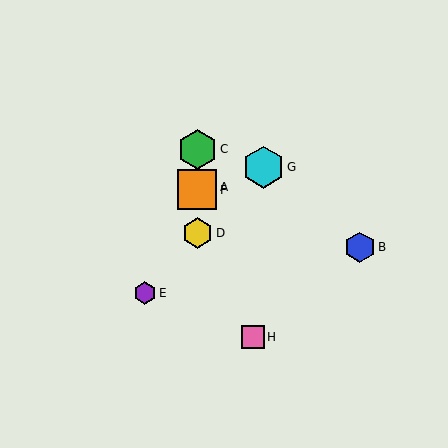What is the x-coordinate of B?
Object B is at x≈360.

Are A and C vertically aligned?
Yes, both are at x≈197.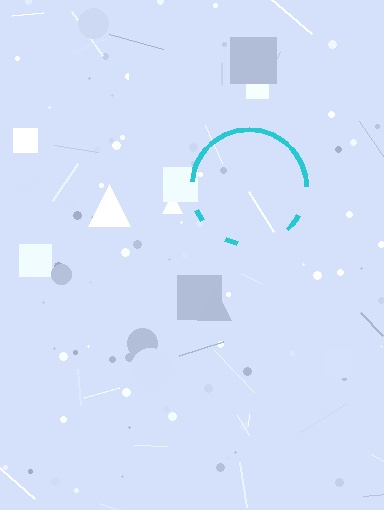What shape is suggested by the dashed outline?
The dashed outline suggests a circle.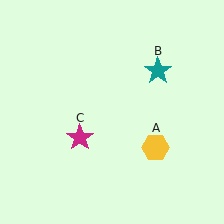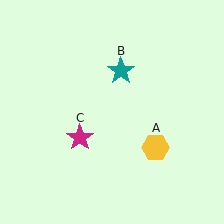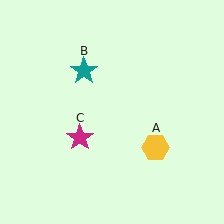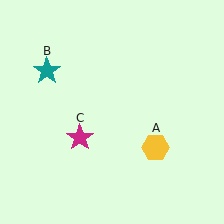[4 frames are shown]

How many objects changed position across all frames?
1 object changed position: teal star (object B).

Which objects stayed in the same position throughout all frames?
Yellow hexagon (object A) and magenta star (object C) remained stationary.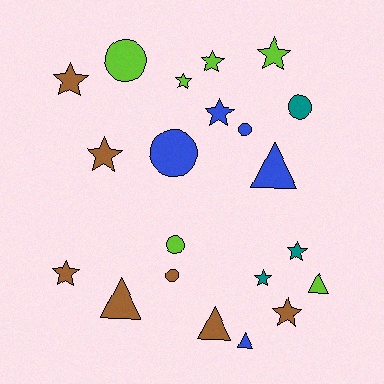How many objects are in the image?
There are 21 objects.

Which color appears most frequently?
Brown, with 7 objects.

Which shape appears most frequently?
Star, with 10 objects.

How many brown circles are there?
There is 1 brown circle.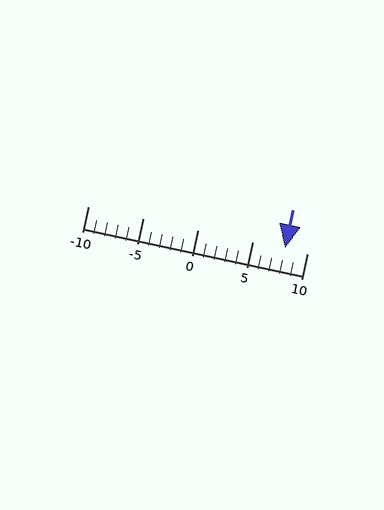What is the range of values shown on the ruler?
The ruler shows values from -10 to 10.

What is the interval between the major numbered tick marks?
The major tick marks are spaced 5 units apart.